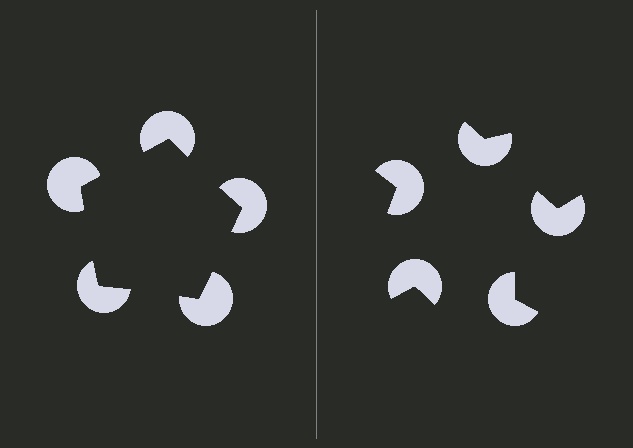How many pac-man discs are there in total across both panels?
10 — 5 on each side.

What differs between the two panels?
The pac-man discs are positioned identically on both sides; only the wedge orientations differ. On the left they align to a pentagon; on the right they are misaligned.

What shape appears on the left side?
An illusory pentagon.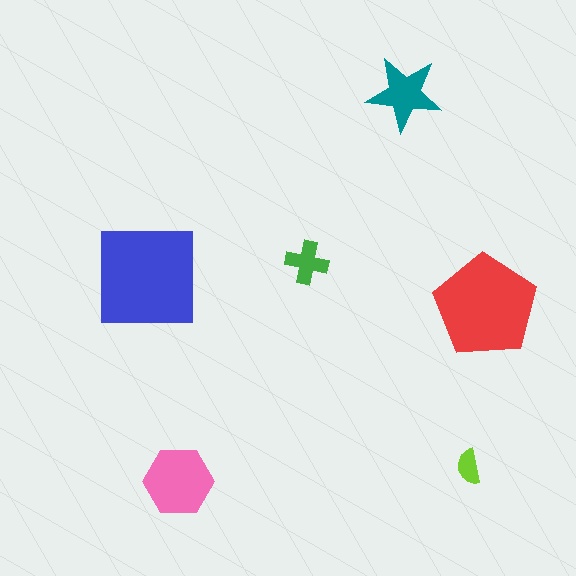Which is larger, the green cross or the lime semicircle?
The green cross.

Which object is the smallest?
The lime semicircle.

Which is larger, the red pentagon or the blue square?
The blue square.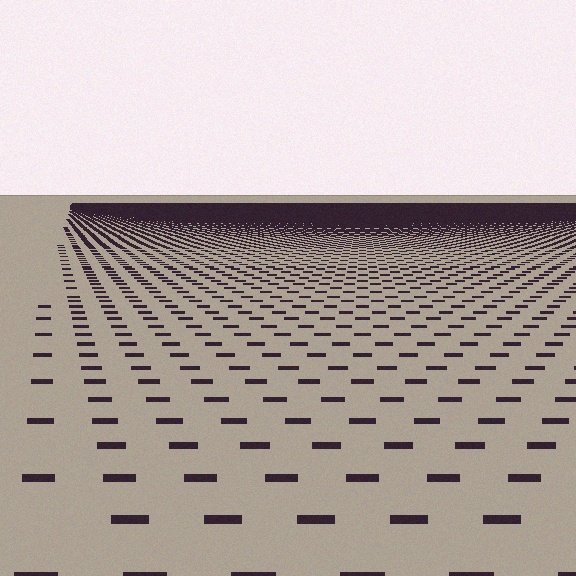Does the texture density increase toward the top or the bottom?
Density increases toward the top.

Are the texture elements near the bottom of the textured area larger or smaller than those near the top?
Larger. Near the bottom, elements are closer to the viewer and appear at a bigger on-screen size.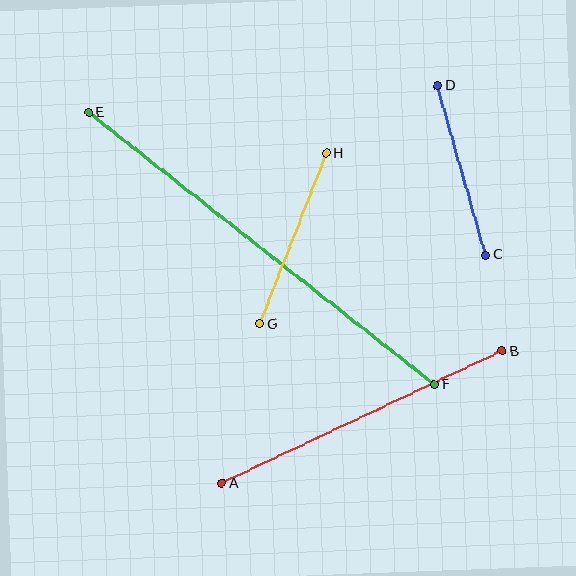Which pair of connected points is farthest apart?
Points E and F are farthest apart.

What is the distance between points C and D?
The distance is approximately 176 pixels.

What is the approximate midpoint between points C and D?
The midpoint is at approximately (462, 170) pixels.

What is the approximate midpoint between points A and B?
The midpoint is at approximately (362, 417) pixels.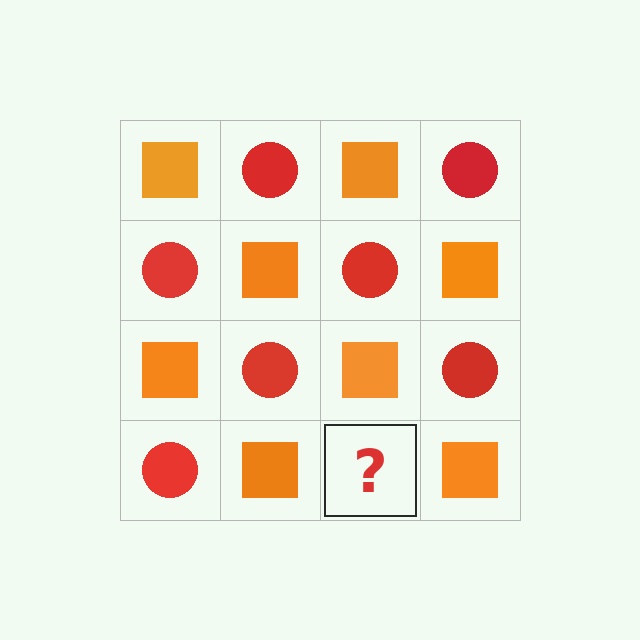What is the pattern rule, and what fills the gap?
The rule is that it alternates orange square and red circle in a checkerboard pattern. The gap should be filled with a red circle.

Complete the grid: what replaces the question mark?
The question mark should be replaced with a red circle.